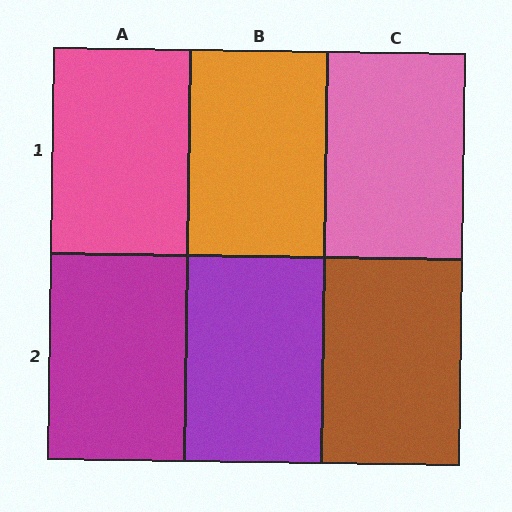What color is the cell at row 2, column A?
Magenta.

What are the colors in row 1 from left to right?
Pink, orange, pink.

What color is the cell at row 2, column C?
Brown.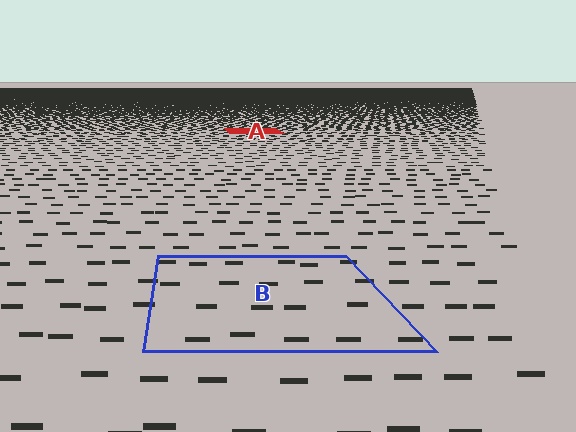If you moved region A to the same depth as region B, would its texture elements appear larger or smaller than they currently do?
They would appear larger. At a closer depth, the same texture elements are projected at a bigger on-screen size.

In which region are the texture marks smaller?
The texture marks are smaller in region A, because it is farther away.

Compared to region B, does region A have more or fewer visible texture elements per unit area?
Region A has more texture elements per unit area — they are packed more densely because it is farther away.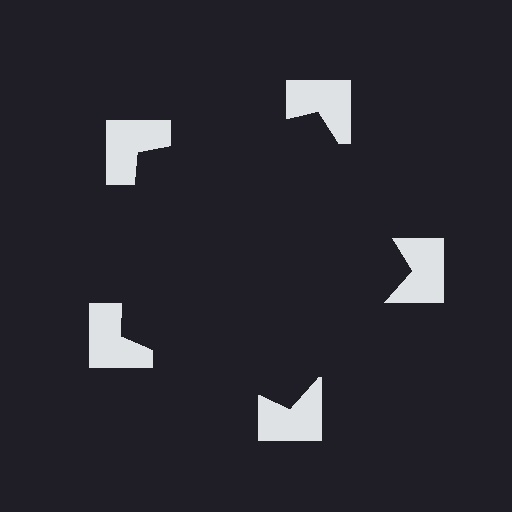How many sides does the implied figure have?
5 sides.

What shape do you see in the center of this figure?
An illusory pentagon — its edges are inferred from the aligned wedge cuts in the notched squares, not physically drawn.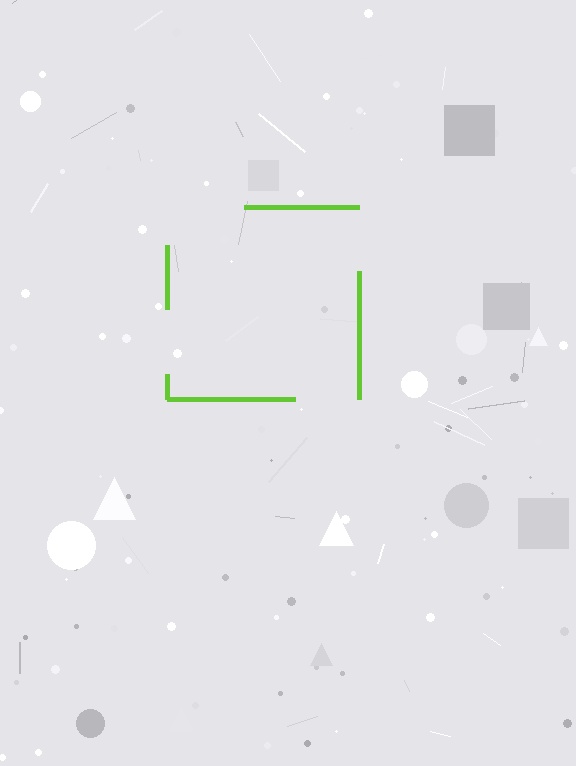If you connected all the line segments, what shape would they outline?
They would outline a square.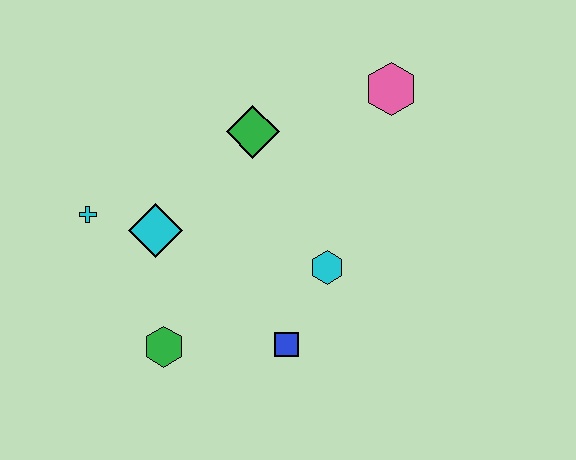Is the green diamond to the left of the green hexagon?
No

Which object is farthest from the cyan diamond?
The pink hexagon is farthest from the cyan diamond.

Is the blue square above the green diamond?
No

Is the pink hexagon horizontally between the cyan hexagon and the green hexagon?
No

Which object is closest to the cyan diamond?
The cyan cross is closest to the cyan diamond.